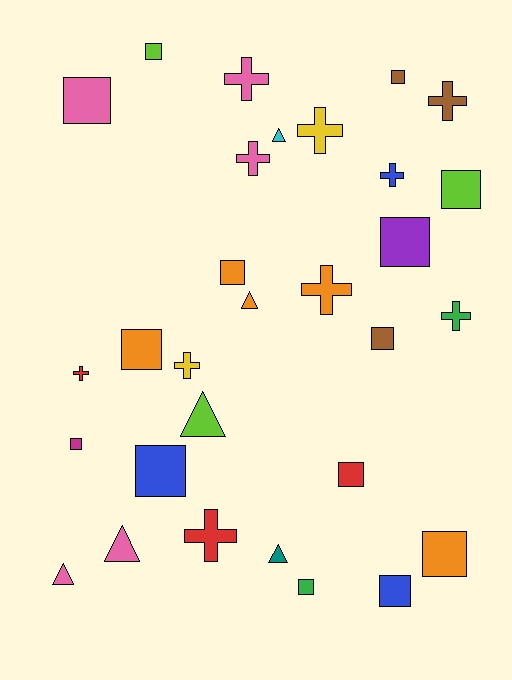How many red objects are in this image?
There are 3 red objects.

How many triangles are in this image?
There are 6 triangles.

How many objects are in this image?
There are 30 objects.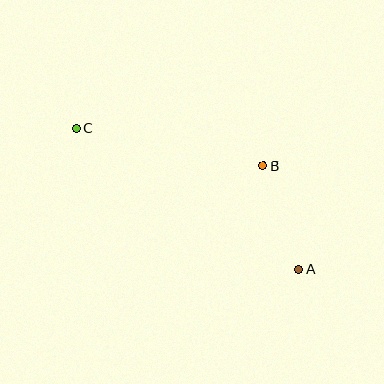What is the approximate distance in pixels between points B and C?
The distance between B and C is approximately 191 pixels.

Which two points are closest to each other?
Points A and B are closest to each other.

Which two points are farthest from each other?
Points A and C are farthest from each other.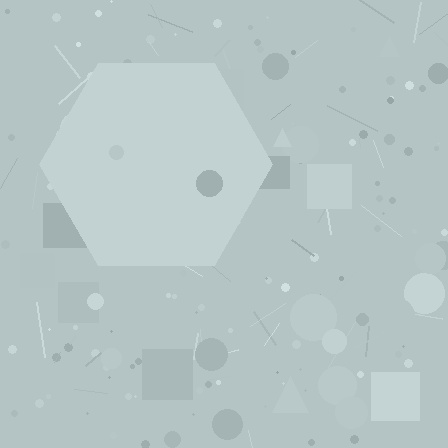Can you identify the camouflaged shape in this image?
The camouflaged shape is a hexagon.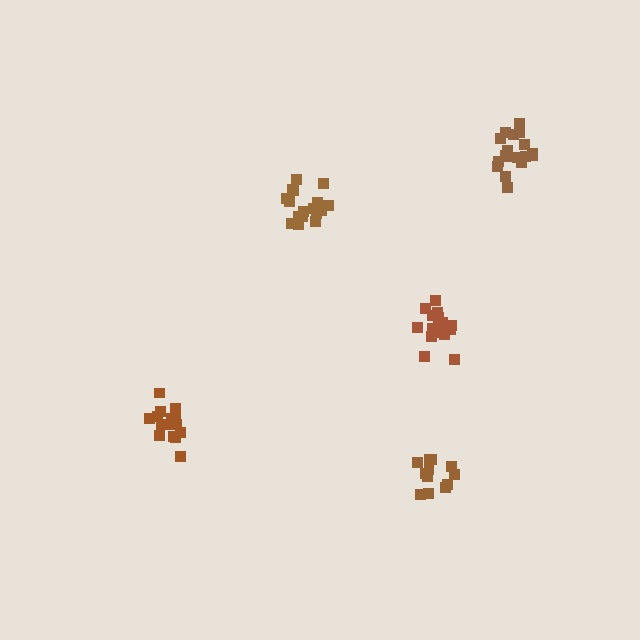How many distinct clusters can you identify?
There are 5 distinct clusters.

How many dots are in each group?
Group 1: 18 dots, Group 2: 17 dots, Group 3: 12 dots, Group 4: 18 dots, Group 5: 15 dots (80 total).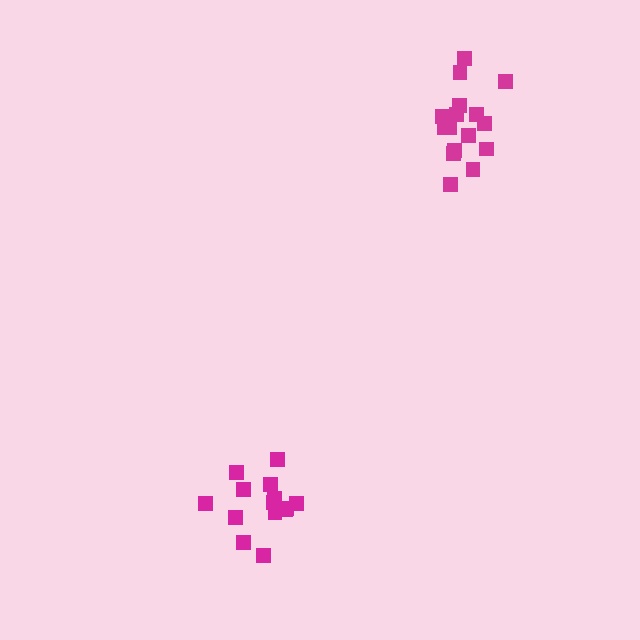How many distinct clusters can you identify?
There are 2 distinct clusters.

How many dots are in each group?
Group 1: 14 dots, Group 2: 16 dots (30 total).